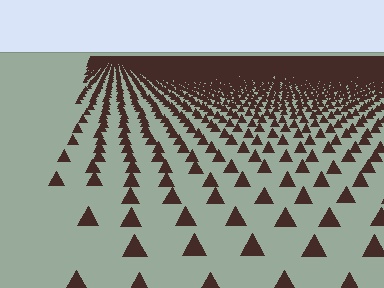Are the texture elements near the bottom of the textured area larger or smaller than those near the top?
Larger. Near the bottom, elements are closer to the viewer and appear at a bigger on-screen size.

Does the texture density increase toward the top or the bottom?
Density increases toward the top.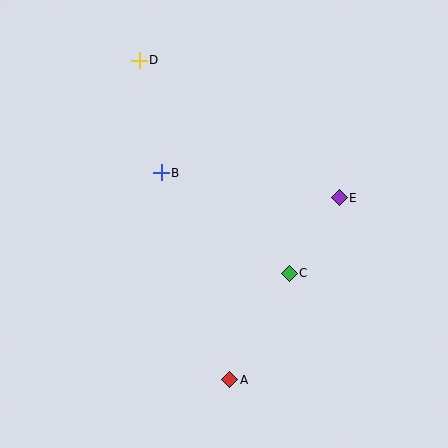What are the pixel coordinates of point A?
Point A is at (230, 380).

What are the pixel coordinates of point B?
Point B is at (161, 173).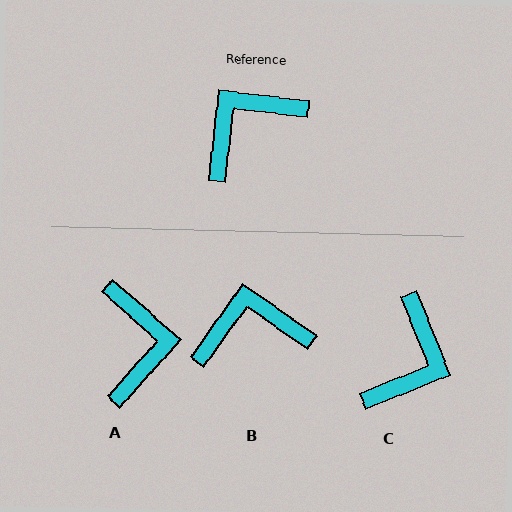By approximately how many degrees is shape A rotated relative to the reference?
Approximately 125 degrees clockwise.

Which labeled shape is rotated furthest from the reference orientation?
C, about 151 degrees away.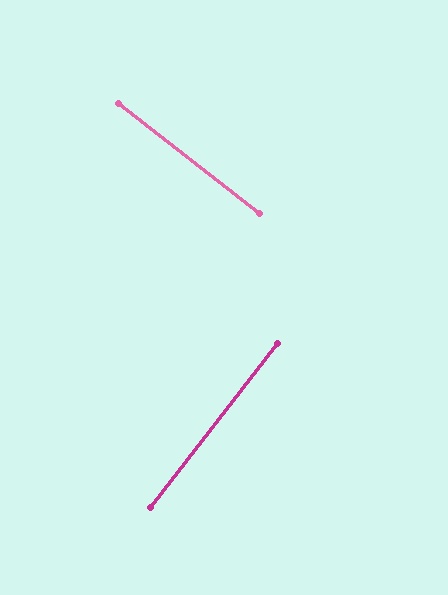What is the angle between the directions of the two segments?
Approximately 90 degrees.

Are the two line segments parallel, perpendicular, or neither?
Perpendicular — they meet at approximately 90°.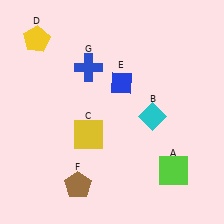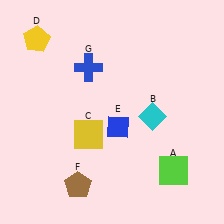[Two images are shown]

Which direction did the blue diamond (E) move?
The blue diamond (E) moved down.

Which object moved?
The blue diamond (E) moved down.